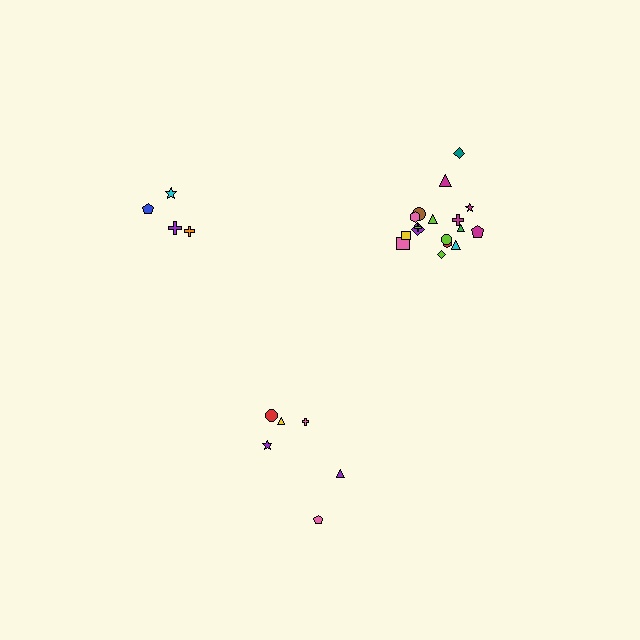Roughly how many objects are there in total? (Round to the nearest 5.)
Roughly 30 objects in total.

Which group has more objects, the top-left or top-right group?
The top-right group.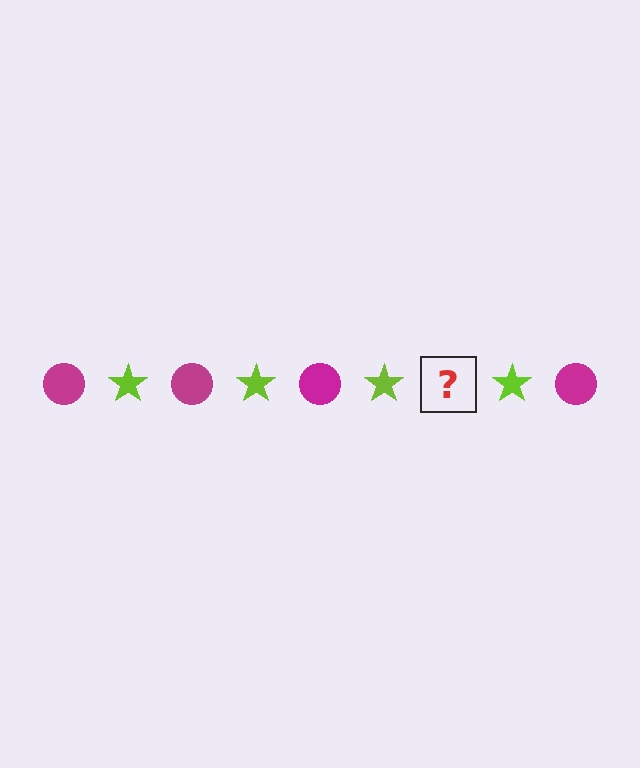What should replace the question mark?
The question mark should be replaced with a magenta circle.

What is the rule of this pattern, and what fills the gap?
The rule is that the pattern alternates between magenta circle and lime star. The gap should be filled with a magenta circle.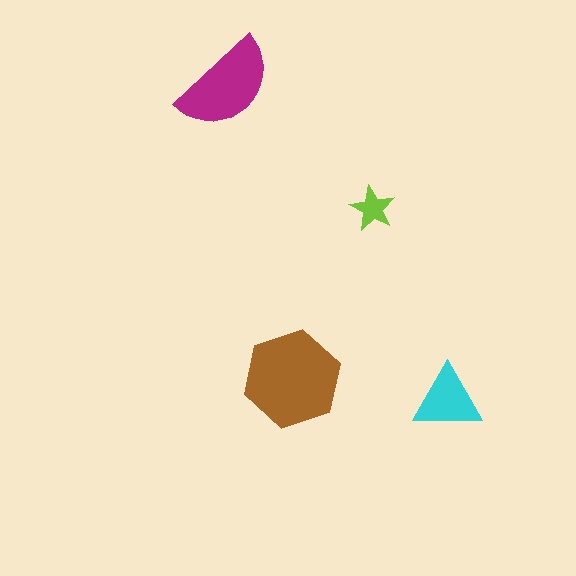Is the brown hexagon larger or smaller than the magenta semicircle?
Larger.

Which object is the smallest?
The lime star.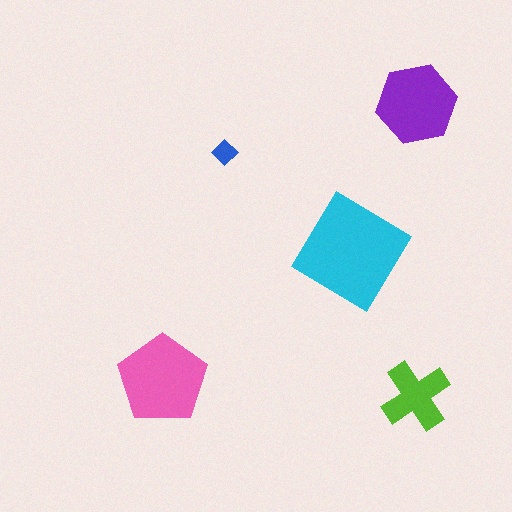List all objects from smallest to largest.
The blue diamond, the lime cross, the purple hexagon, the pink pentagon, the cyan diamond.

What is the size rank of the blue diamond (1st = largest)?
5th.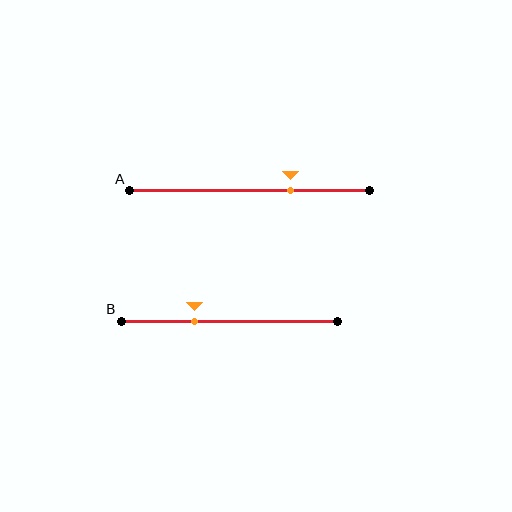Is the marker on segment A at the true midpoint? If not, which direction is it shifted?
No, the marker on segment A is shifted to the right by about 17% of the segment length.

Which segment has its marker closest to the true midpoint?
Segment B has its marker closest to the true midpoint.